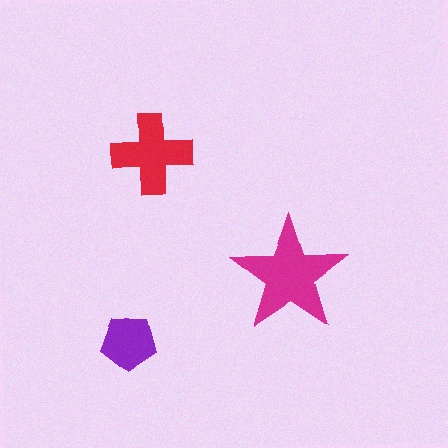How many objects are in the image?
There are 3 objects in the image.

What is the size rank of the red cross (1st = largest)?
2nd.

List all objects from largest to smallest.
The magenta star, the red cross, the purple pentagon.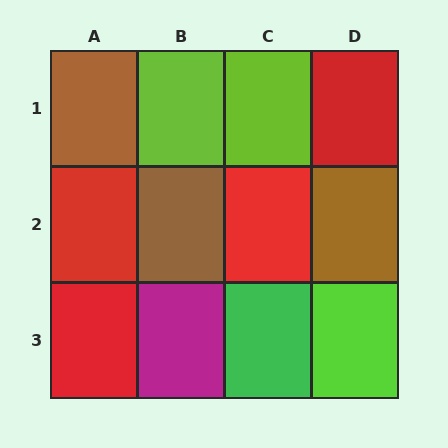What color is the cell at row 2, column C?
Red.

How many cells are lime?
3 cells are lime.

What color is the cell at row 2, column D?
Brown.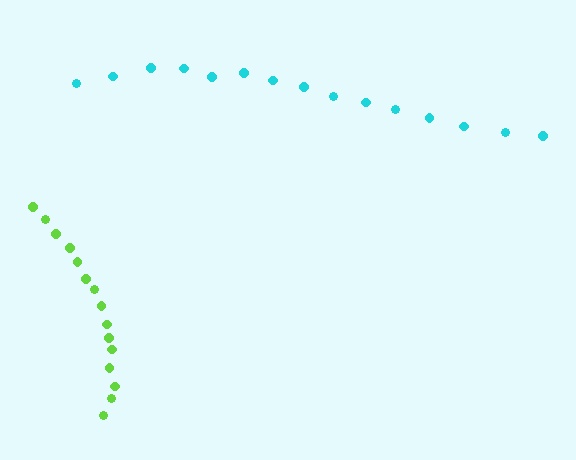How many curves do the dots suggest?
There are 2 distinct paths.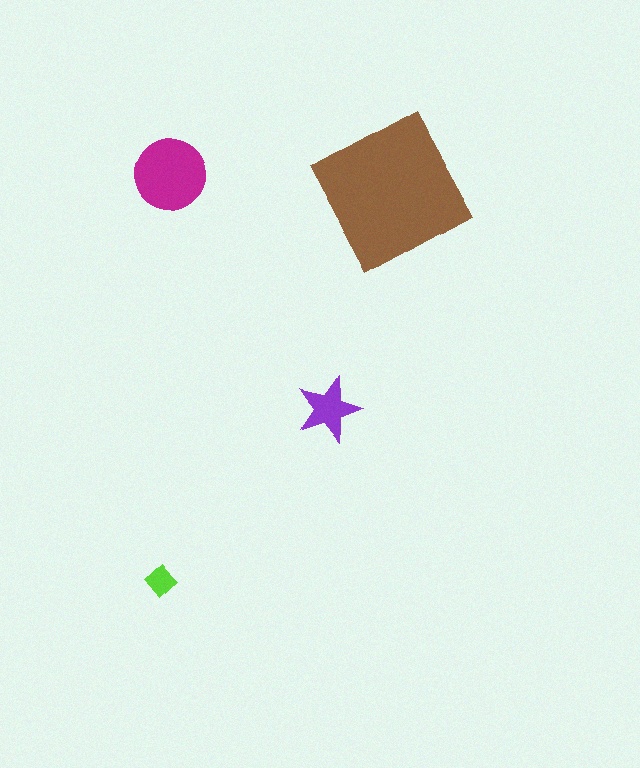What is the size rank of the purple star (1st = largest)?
3rd.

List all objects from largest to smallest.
The brown square, the magenta circle, the purple star, the lime diamond.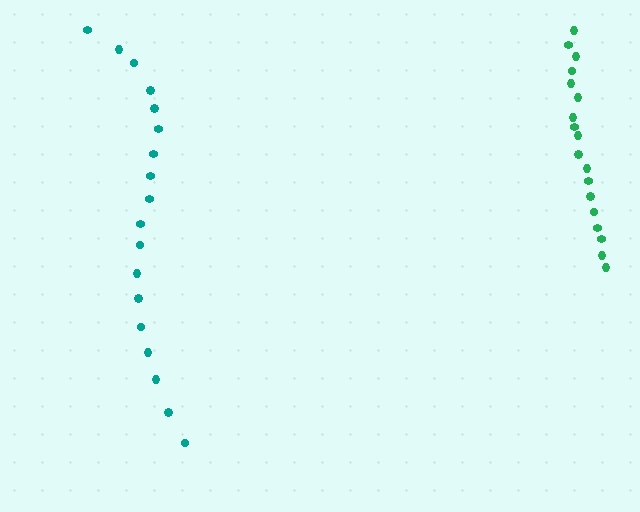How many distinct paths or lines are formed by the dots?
There are 2 distinct paths.